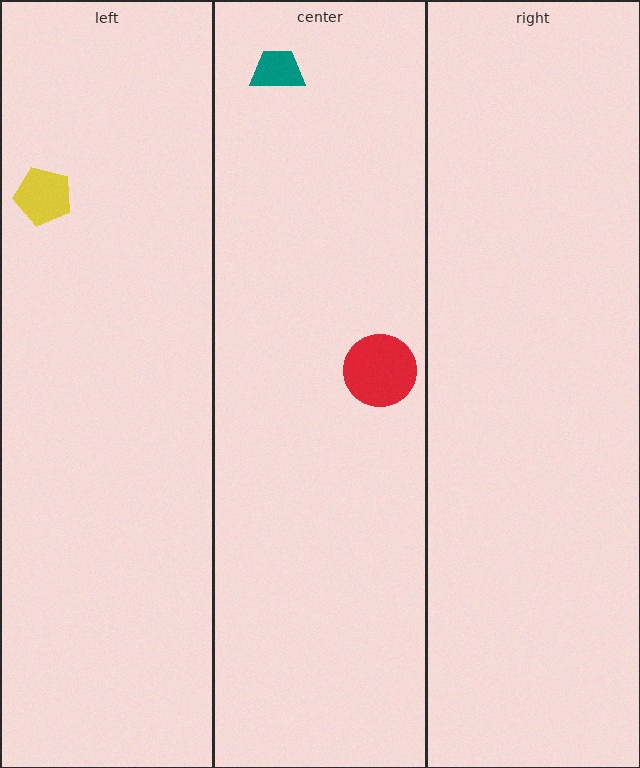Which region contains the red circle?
The center region.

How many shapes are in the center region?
2.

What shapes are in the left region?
The yellow pentagon.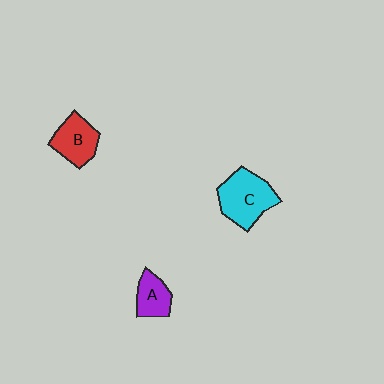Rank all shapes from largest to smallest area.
From largest to smallest: C (cyan), B (red), A (purple).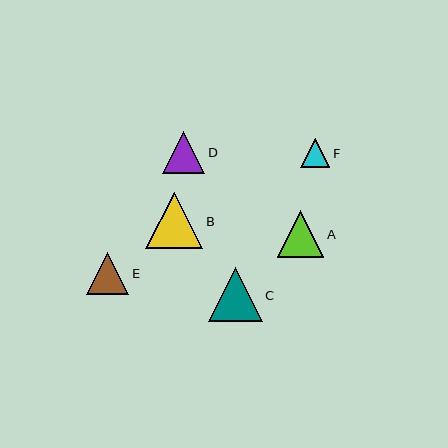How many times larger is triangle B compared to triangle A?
Triangle B is approximately 1.2 times the size of triangle A.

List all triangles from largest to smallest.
From largest to smallest: B, C, A, D, E, F.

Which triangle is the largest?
Triangle B is the largest with a size of approximately 57 pixels.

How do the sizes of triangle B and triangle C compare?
Triangle B and triangle C are approximately the same size.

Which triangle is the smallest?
Triangle F is the smallest with a size of approximately 29 pixels.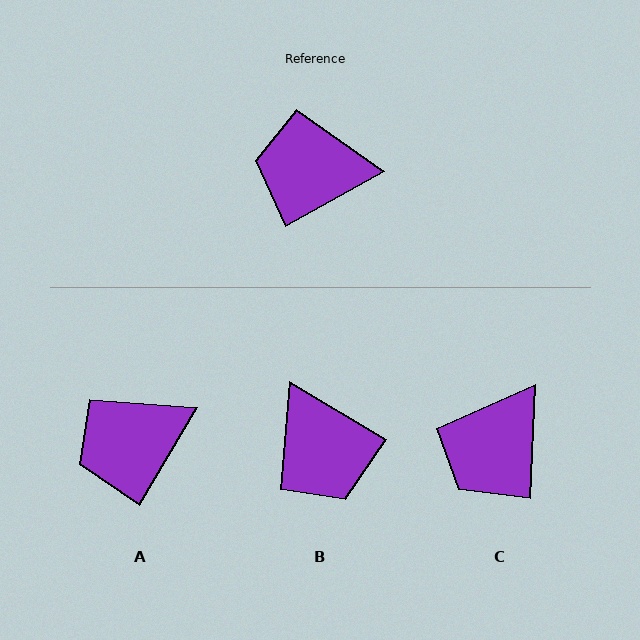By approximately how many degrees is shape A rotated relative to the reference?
Approximately 30 degrees counter-clockwise.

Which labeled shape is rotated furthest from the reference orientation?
B, about 120 degrees away.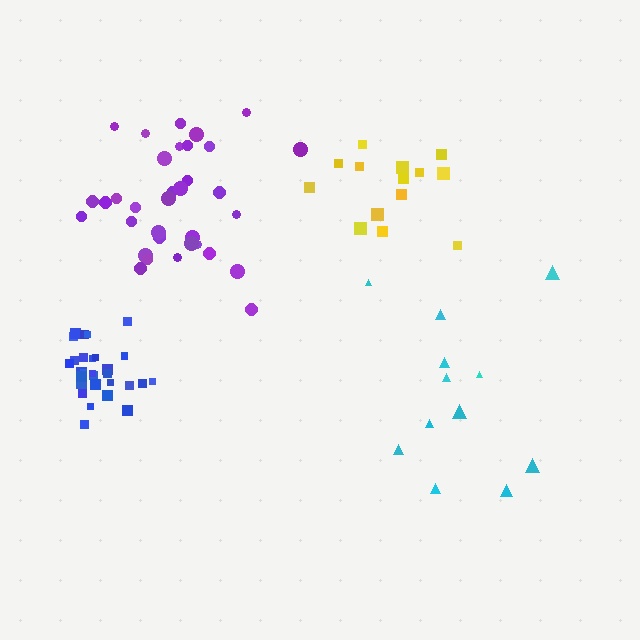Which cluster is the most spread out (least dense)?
Cyan.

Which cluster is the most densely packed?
Blue.